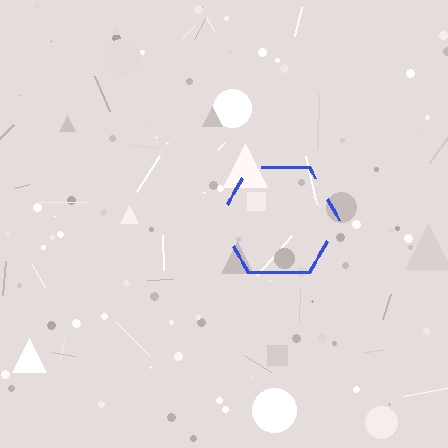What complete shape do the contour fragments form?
The contour fragments form a hexagon.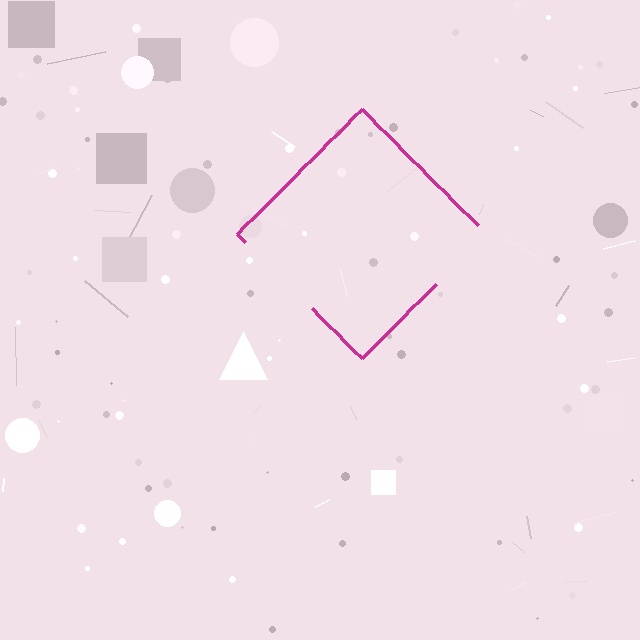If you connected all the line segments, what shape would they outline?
They would outline a diamond.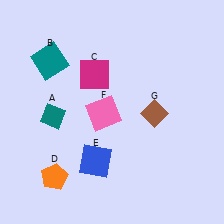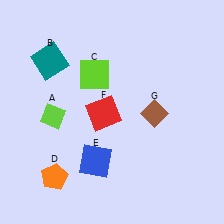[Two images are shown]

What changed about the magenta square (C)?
In Image 1, C is magenta. In Image 2, it changed to lime.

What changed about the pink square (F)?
In Image 1, F is pink. In Image 2, it changed to red.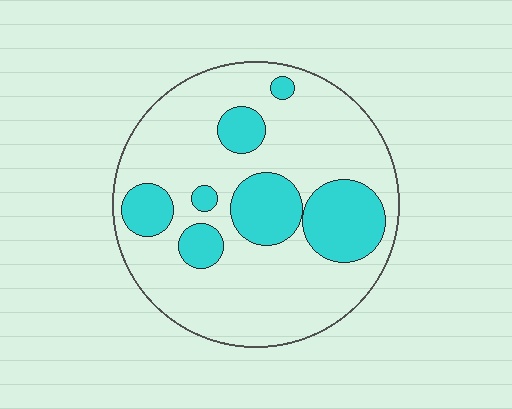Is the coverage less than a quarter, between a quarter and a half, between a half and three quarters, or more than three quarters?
Between a quarter and a half.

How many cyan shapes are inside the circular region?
7.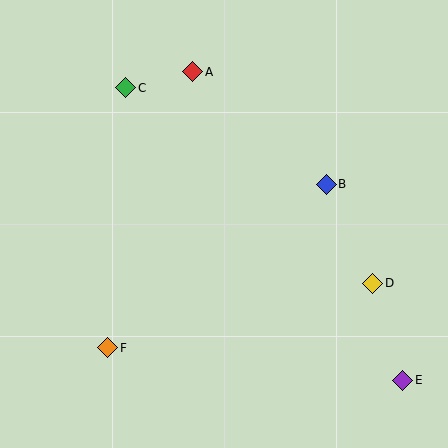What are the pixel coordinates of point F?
Point F is at (108, 348).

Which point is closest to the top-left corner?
Point C is closest to the top-left corner.